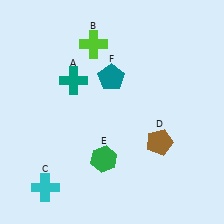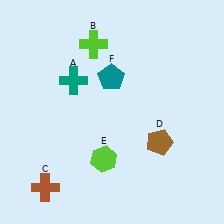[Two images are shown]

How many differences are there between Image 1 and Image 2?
There are 2 differences between the two images.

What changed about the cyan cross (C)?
In Image 1, C is cyan. In Image 2, it changed to brown.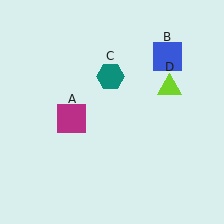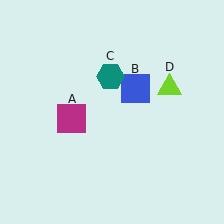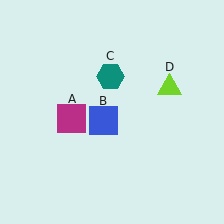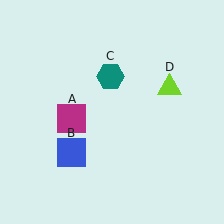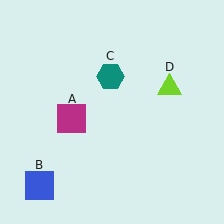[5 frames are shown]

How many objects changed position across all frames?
1 object changed position: blue square (object B).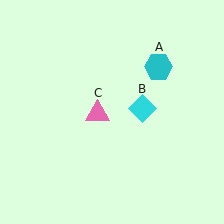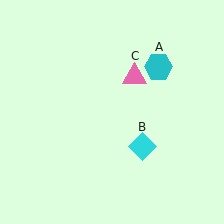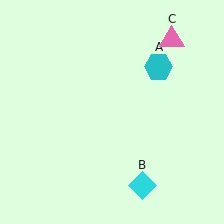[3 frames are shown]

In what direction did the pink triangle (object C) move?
The pink triangle (object C) moved up and to the right.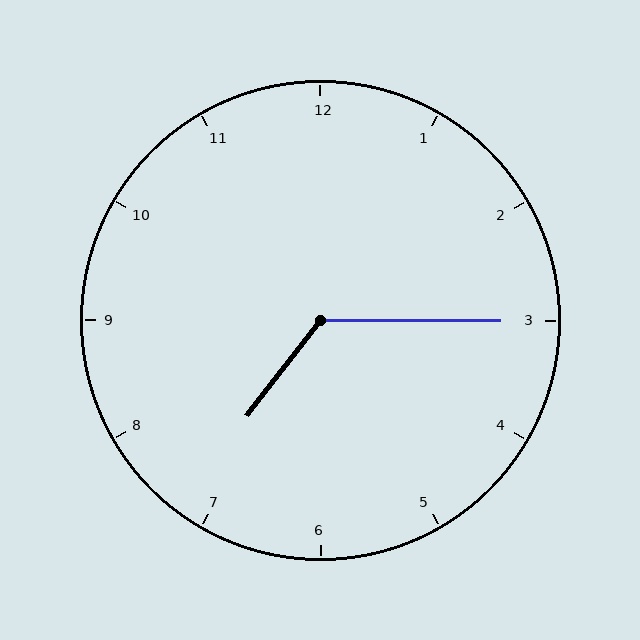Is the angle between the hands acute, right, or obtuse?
It is obtuse.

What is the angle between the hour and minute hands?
Approximately 128 degrees.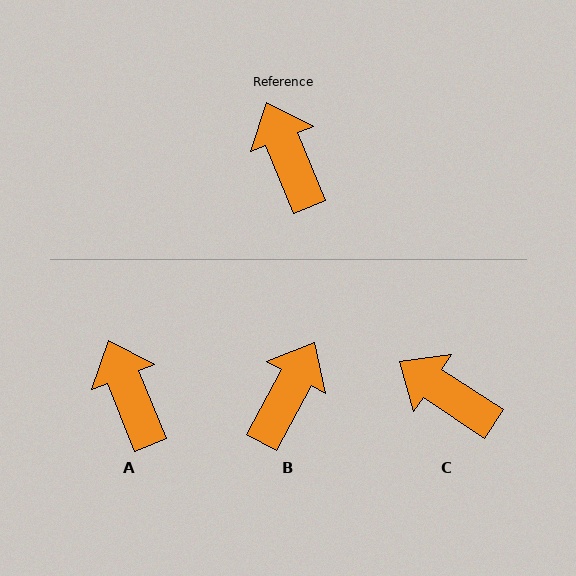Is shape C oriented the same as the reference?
No, it is off by about 34 degrees.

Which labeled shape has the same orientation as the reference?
A.